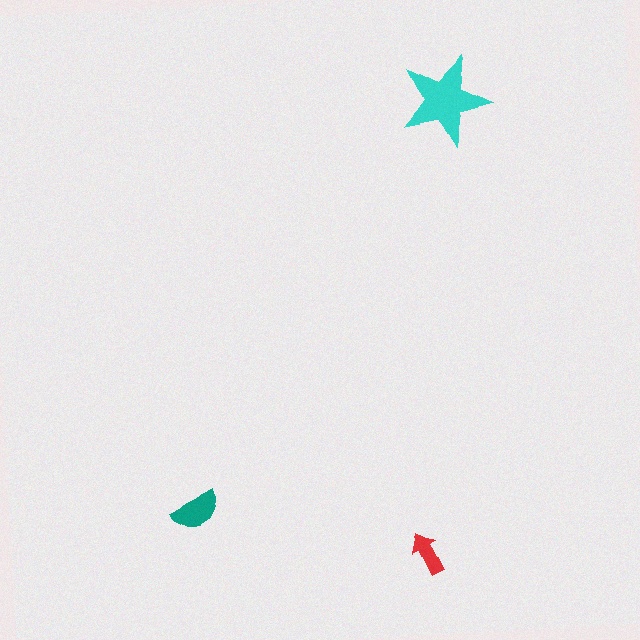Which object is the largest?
The cyan star.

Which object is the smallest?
The red arrow.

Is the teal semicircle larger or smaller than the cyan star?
Smaller.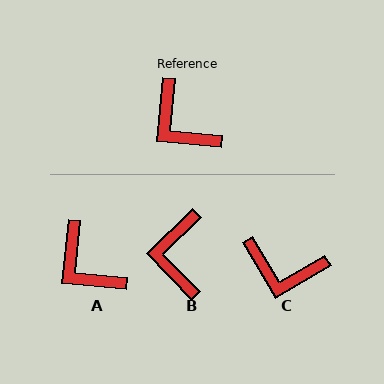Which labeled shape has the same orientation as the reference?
A.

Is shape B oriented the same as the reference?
No, it is off by about 40 degrees.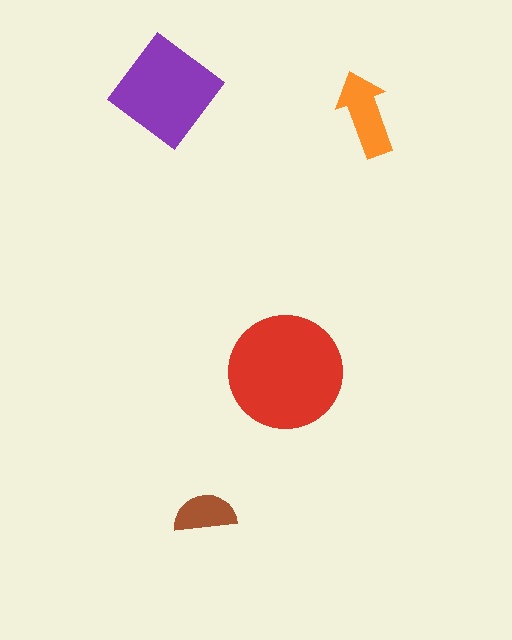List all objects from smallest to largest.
The brown semicircle, the orange arrow, the purple diamond, the red circle.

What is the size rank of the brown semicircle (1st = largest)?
4th.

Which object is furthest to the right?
The orange arrow is rightmost.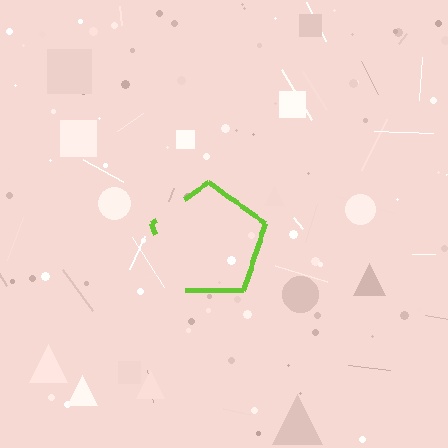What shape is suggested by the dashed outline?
The dashed outline suggests a pentagon.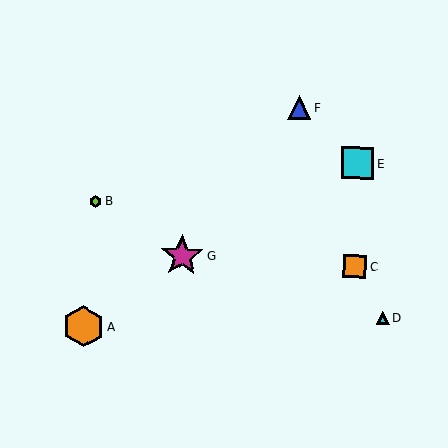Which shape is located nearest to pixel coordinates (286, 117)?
The blue triangle (labeled F) at (299, 107) is nearest to that location.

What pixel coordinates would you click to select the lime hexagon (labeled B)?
Click at (96, 201) to select the lime hexagon B.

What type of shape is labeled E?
Shape E is a cyan square.